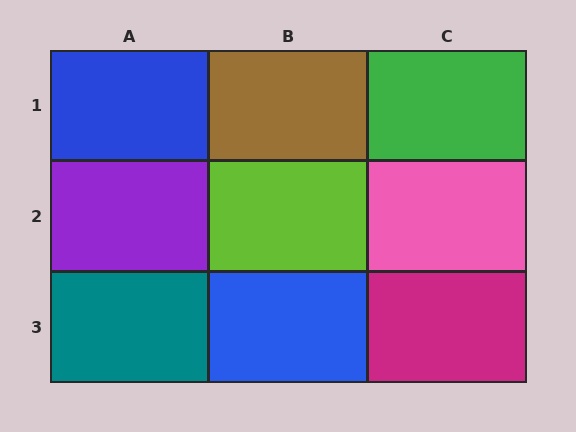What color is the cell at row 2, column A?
Purple.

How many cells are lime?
1 cell is lime.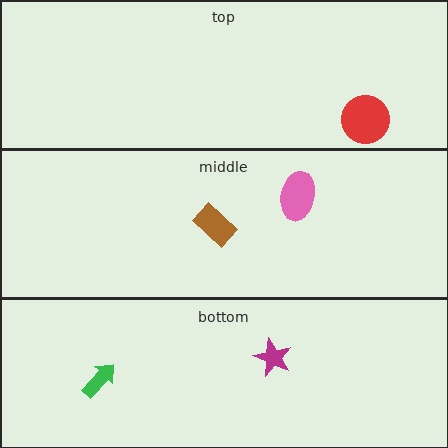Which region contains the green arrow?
The bottom region.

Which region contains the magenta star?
The bottom region.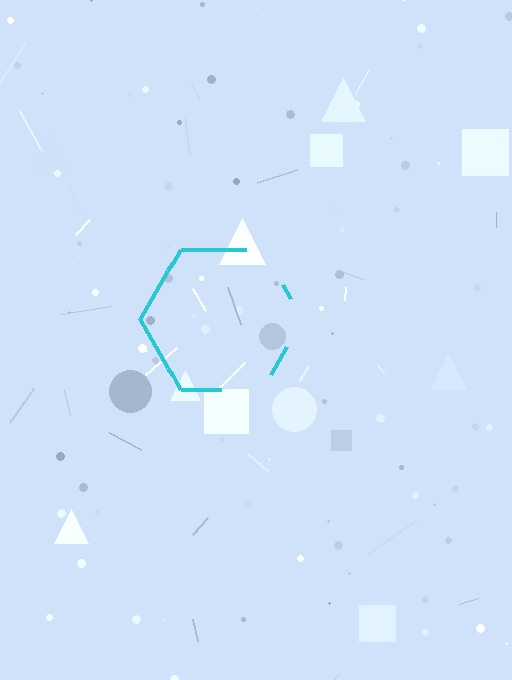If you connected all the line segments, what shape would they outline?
They would outline a hexagon.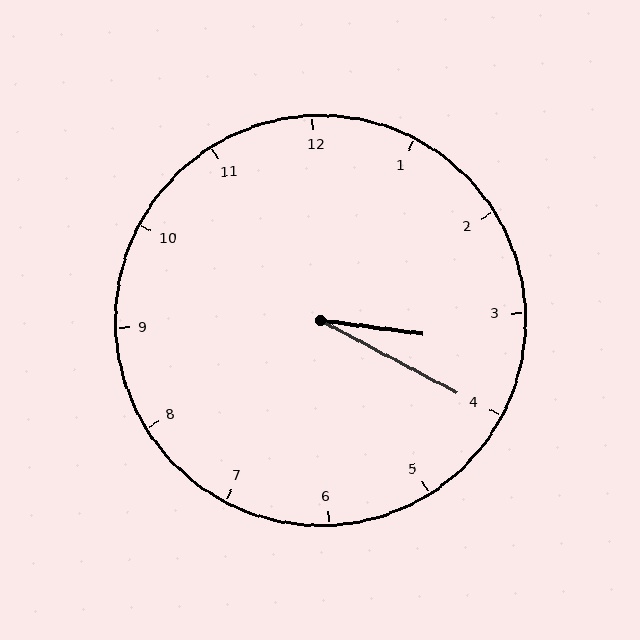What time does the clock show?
3:20.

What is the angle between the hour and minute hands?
Approximately 20 degrees.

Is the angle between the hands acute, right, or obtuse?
It is acute.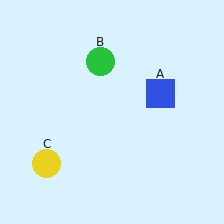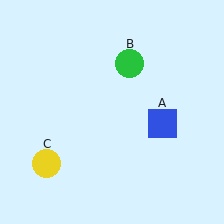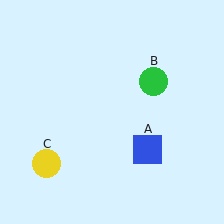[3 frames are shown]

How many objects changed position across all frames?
2 objects changed position: blue square (object A), green circle (object B).